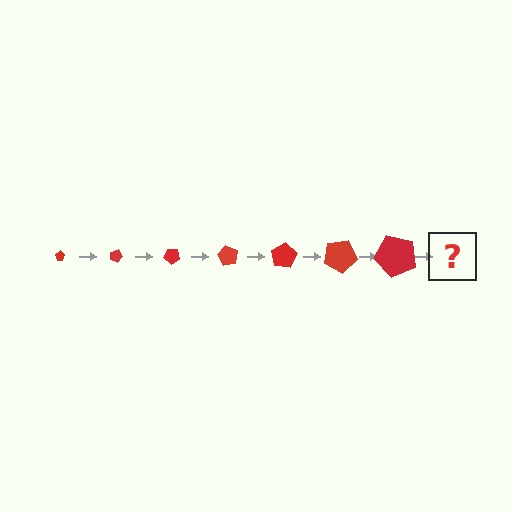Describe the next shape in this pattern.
It should be a pentagon, larger than the previous one and rotated 140 degrees from the start.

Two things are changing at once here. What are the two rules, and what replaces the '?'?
The two rules are that the pentagon grows larger each step and it rotates 20 degrees each step. The '?' should be a pentagon, larger than the previous one and rotated 140 degrees from the start.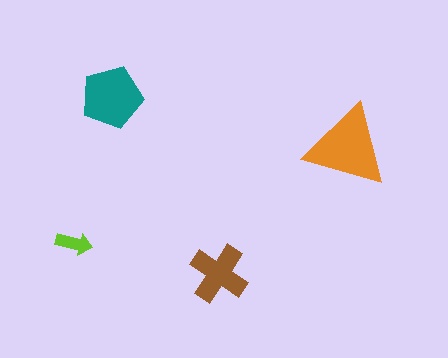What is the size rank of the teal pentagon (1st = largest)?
2nd.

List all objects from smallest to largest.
The lime arrow, the brown cross, the teal pentagon, the orange triangle.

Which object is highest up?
The teal pentagon is topmost.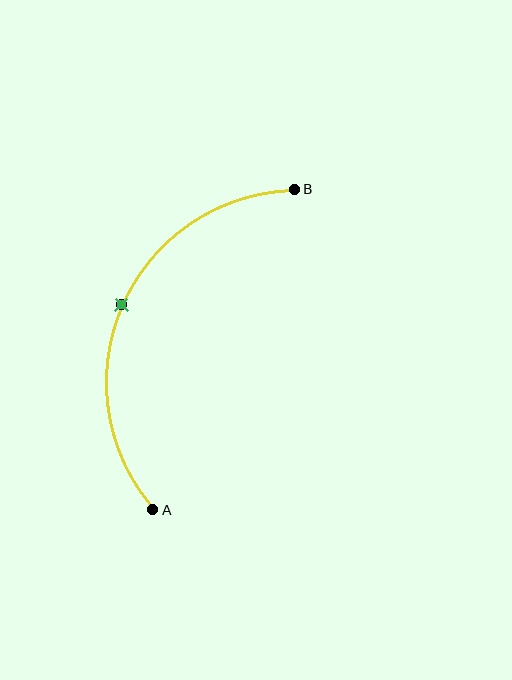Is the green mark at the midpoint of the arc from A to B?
Yes. The green mark lies on the arc at equal arc-length from both A and B — it is the arc midpoint.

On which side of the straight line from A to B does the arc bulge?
The arc bulges to the left of the straight line connecting A and B.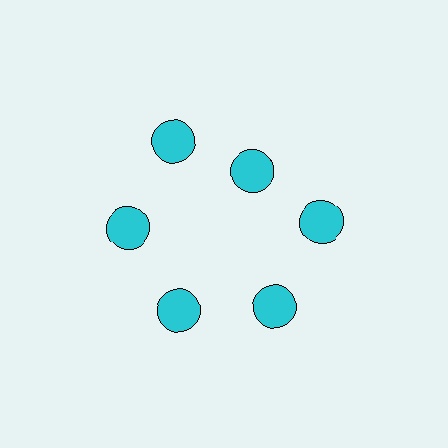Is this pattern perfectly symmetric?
No. The 6 cyan circles are arranged in a ring, but one element near the 1 o'clock position is pulled inward toward the center, breaking the 6-fold rotational symmetry.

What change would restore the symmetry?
The symmetry would be restored by moving it outward, back onto the ring so that all 6 circles sit at equal angles and equal distance from the center.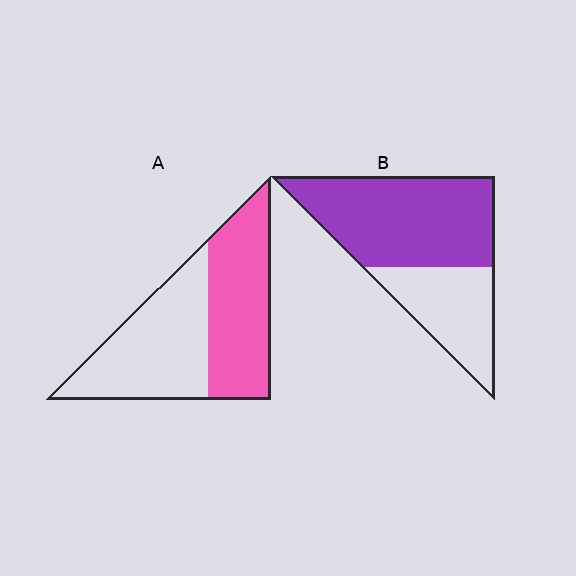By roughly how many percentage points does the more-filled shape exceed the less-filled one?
By roughly 15 percentage points (B over A).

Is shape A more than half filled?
Roughly half.